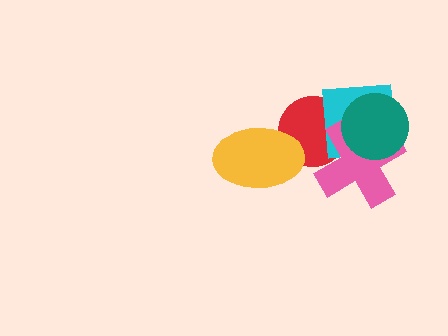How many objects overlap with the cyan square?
3 objects overlap with the cyan square.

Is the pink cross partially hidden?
Yes, it is partially covered by another shape.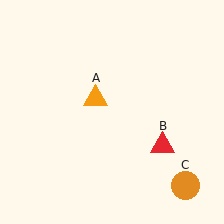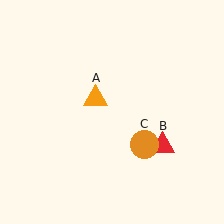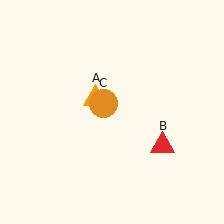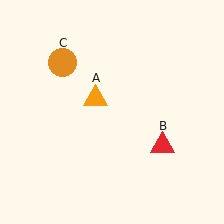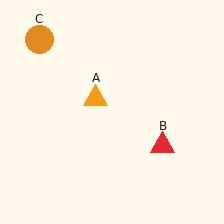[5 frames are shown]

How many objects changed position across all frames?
1 object changed position: orange circle (object C).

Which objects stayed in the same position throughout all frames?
Orange triangle (object A) and red triangle (object B) remained stationary.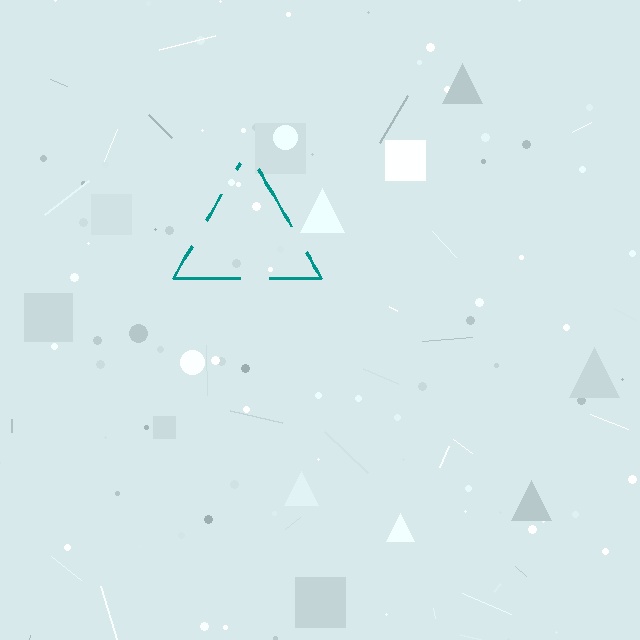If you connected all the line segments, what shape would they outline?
They would outline a triangle.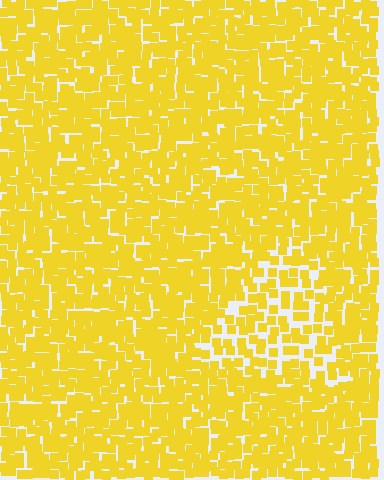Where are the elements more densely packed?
The elements are more densely packed outside the triangle boundary.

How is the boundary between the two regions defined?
The boundary is defined by a change in element density (approximately 1.8x ratio). All elements are the same color, size, and shape.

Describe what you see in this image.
The image contains small yellow elements arranged at two different densities. A triangle-shaped region is visible where the elements are less densely packed than the surrounding area.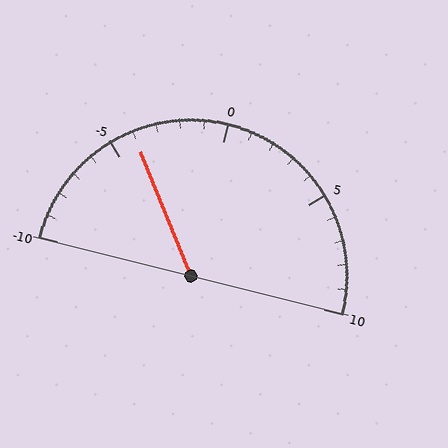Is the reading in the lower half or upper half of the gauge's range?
The reading is in the lower half of the range (-10 to 10).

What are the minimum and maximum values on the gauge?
The gauge ranges from -10 to 10.